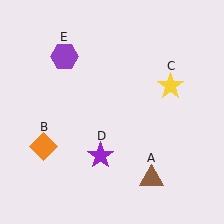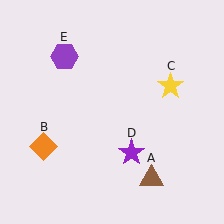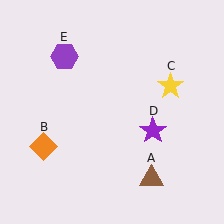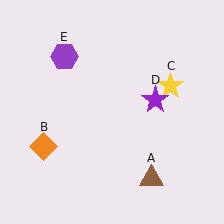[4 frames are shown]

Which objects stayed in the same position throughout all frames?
Brown triangle (object A) and orange diamond (object B) and yellow star (object C) and purple hexagon (object E) remained stationary.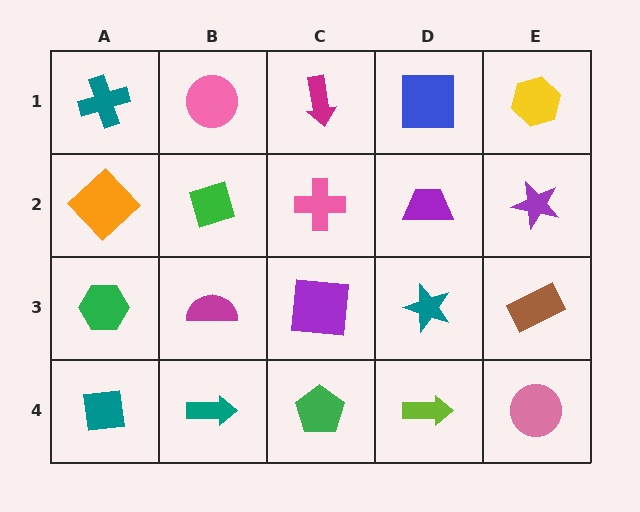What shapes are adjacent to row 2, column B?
A pink circle (row 1, column B), a magenta semicircle (row 3, column B), an orange diamond (row 2, column A), a pink cross (row 2, column C).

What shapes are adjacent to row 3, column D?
A purple trapezoid (row 2, column D), a lime arrow (row 4, column D), a purple square (row 3, column C), a brown rectangle (row 3, column E).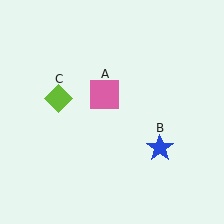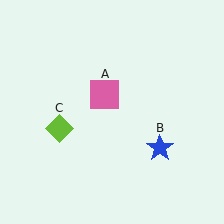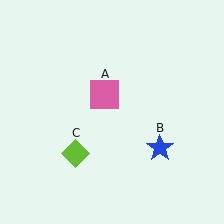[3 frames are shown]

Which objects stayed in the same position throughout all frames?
Pink square (object A) and blue star (object B) remained stationary.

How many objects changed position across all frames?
1 object changed position: lime diamond (object C).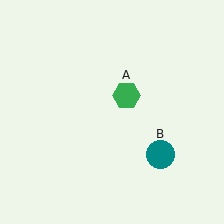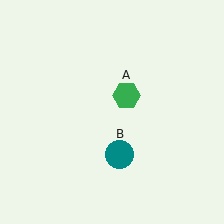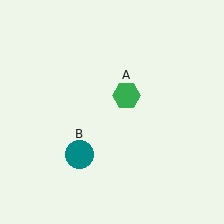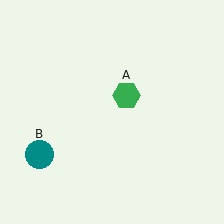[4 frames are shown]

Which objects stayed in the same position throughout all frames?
Green hexagon (object A) remained stationary.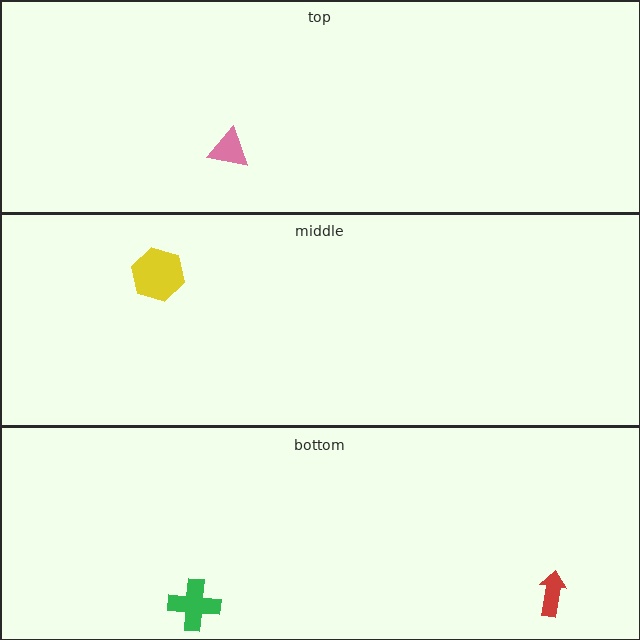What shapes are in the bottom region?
The red arrow, the green cross.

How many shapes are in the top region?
1.